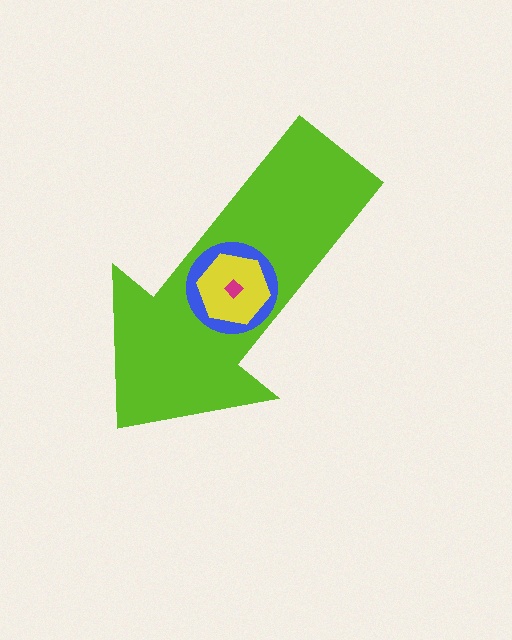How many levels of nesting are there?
4.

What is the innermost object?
The magenta diamond.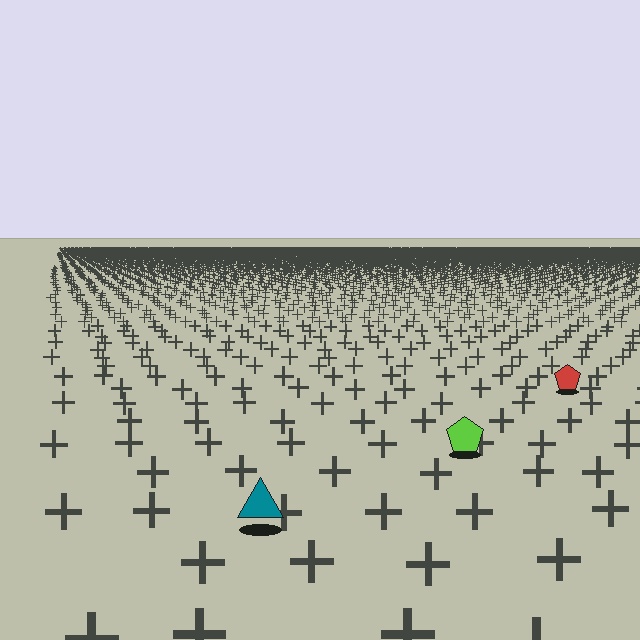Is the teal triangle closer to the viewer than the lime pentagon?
Yes. The teal triangle is closer — you can tell from the texture gradient: the ground texture is coarser near it.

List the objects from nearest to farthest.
From nearest to farthest: the teal triangle, the lime pentagon, the red pentagon.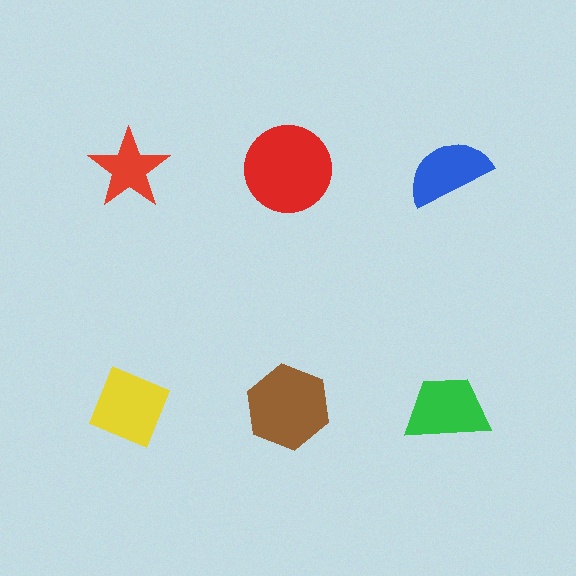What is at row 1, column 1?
A red star.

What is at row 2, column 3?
A green trapezoid.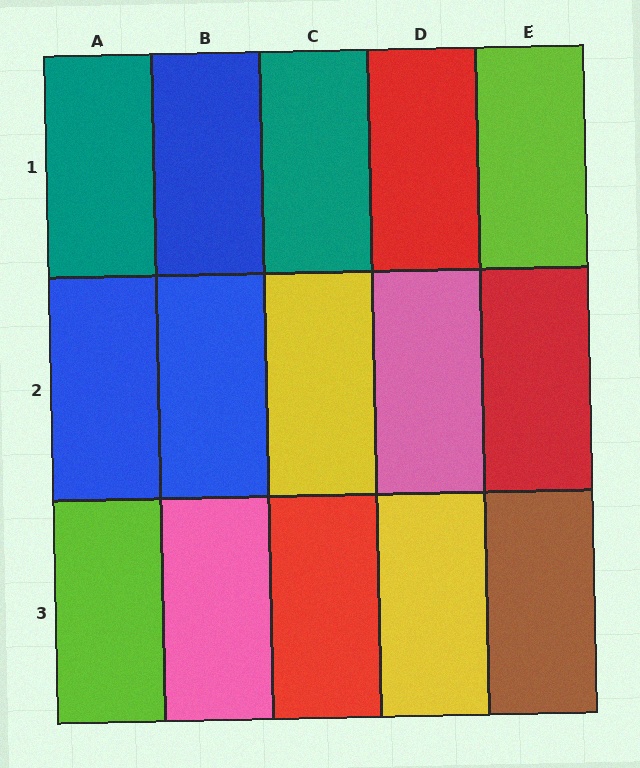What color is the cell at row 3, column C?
Red.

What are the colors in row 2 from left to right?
Blue, blue, yellow, pink, red.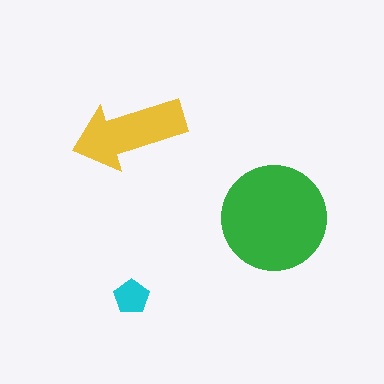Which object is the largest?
The green circle.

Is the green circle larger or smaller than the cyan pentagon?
Larger.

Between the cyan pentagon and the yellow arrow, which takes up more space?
The yellow arrow.